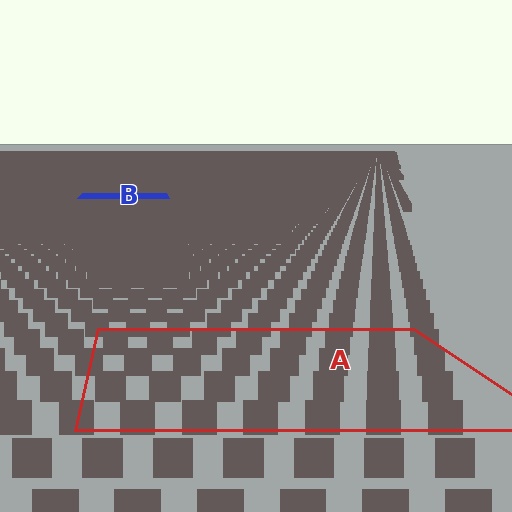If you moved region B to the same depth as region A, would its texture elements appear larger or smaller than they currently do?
They would appear larger. At a closer depth, the same texture elements are projected at a bigger on-screen size.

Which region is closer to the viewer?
Region A is closer. The texture elements there are larger and more spread out.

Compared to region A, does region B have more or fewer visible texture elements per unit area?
Region B has more texture elements per unit area — they are packed more densely because it is farther away.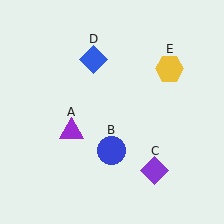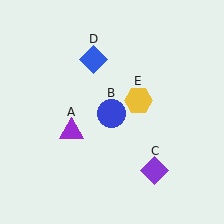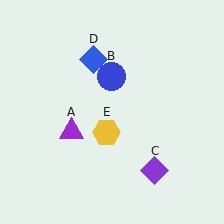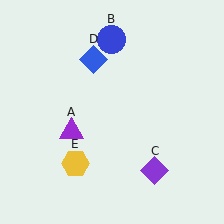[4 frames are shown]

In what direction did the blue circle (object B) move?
The blue circle (object B) moved up.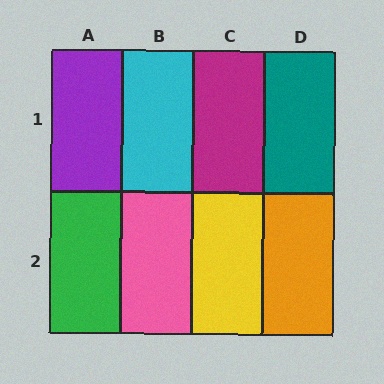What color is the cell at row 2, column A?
Green.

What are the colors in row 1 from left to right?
Purple, cyan, magenta, teal.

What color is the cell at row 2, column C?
Yellow.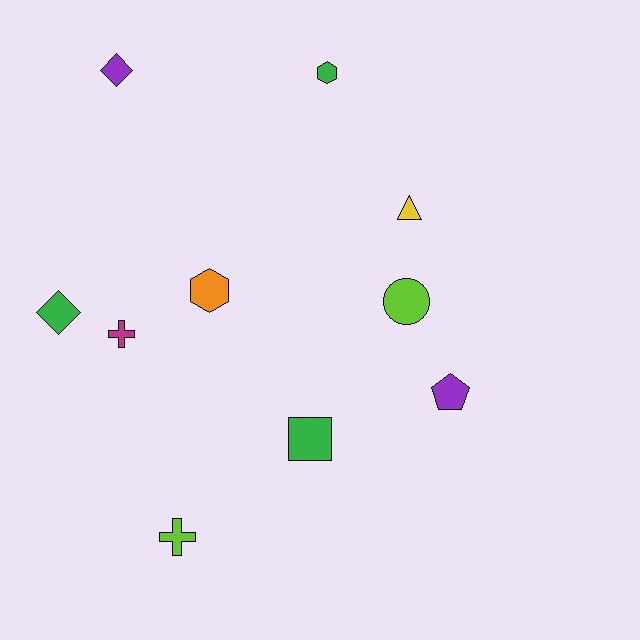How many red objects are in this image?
There are no red objects.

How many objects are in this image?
There are 10 objects.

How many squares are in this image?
There is 1 square.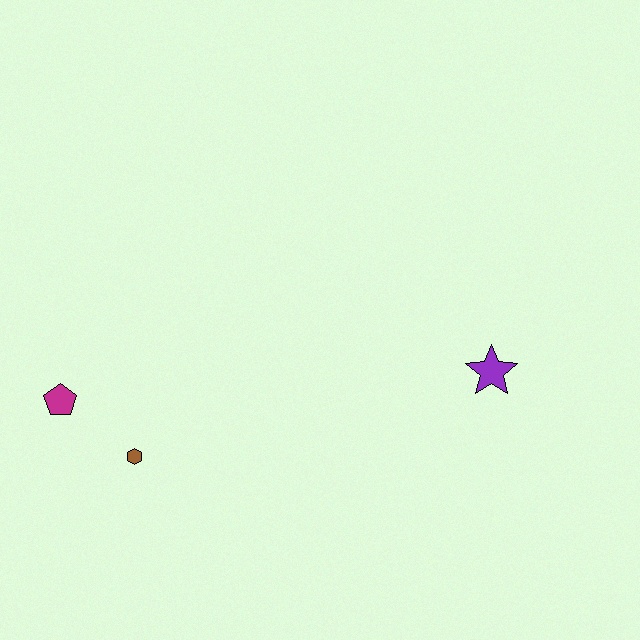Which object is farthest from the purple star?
The magenta pentagon is farthest from the purple star.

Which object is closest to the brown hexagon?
The magenta pentagon is closest to the brown hexagon.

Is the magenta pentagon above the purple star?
No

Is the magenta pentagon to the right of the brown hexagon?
No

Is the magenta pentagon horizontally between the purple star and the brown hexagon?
No